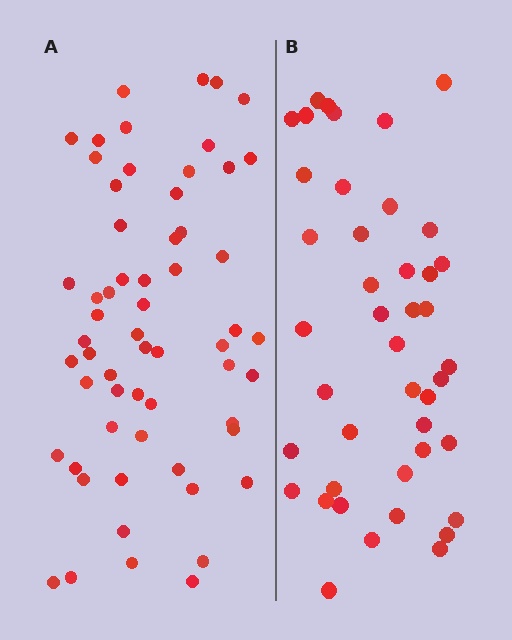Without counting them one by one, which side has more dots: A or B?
Region A (the left region) has more dots.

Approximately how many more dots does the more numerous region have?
Region A has approximately 15 more dots than region B.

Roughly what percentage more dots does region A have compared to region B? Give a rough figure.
About 40% more.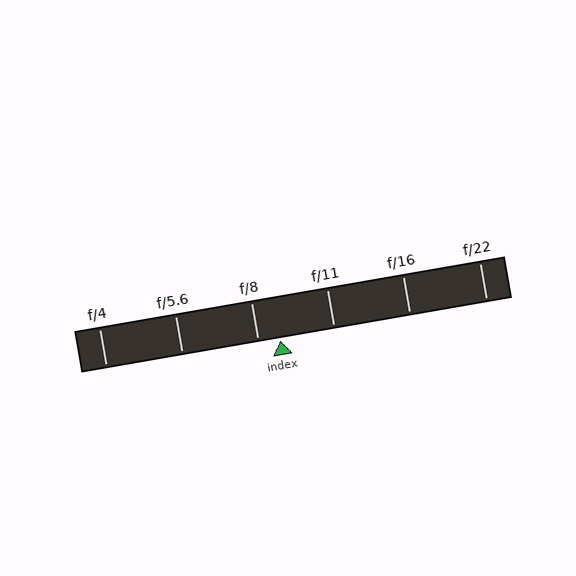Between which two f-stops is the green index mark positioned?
The index mark is between f/8 and f/11.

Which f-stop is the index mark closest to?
The index mark is closest to f/8.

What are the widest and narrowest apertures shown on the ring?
The widest aperture shown is f/4 and the narrowest is f/22.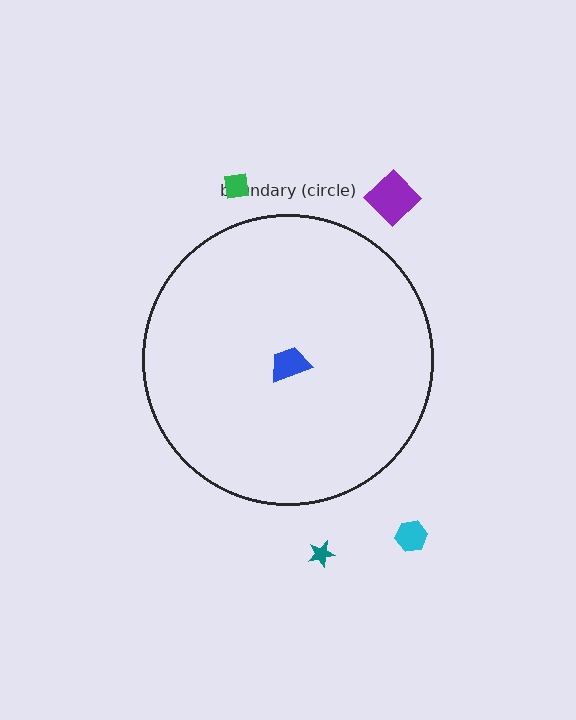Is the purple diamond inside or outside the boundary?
Outside.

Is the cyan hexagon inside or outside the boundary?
Outside.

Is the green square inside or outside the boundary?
Outside.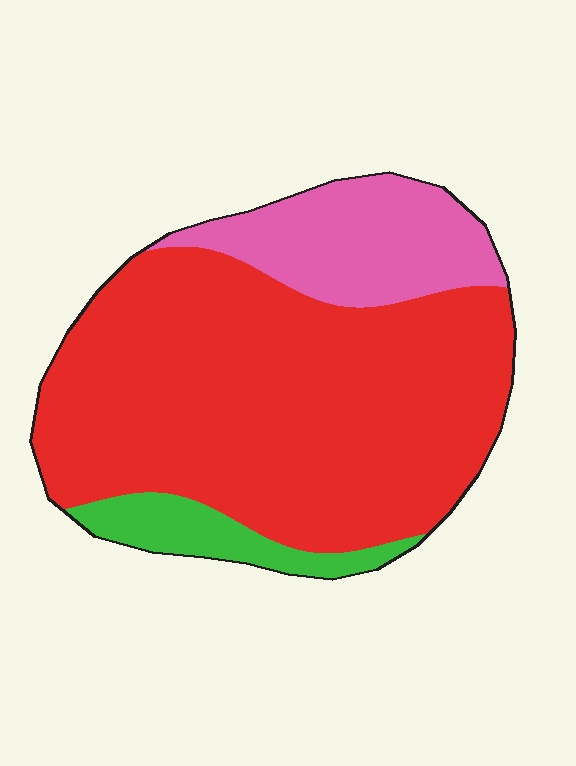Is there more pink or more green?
Pink.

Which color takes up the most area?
Red, at roughly 75%.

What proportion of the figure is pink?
Pink covers 19% of the figure.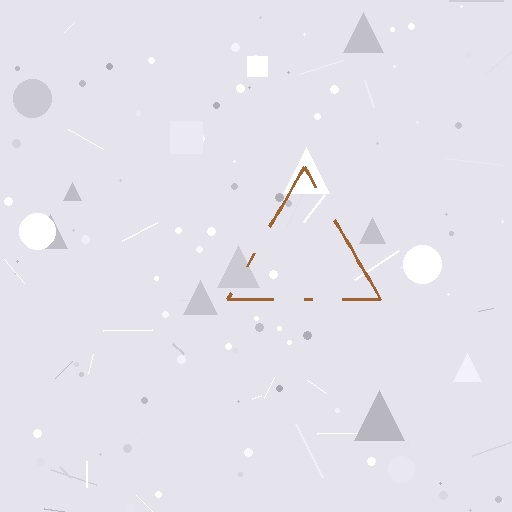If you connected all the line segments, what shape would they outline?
They would outline a triangle.